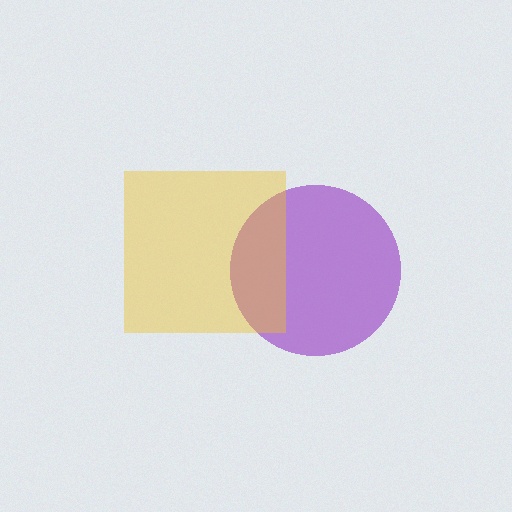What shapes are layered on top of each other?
The layered shapes are: a purple circle, a yellow square.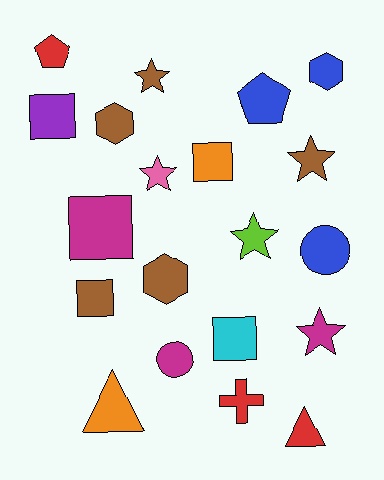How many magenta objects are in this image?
There are 3 magenta objects.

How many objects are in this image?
There are 20 objects.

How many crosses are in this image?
There is 1 cross.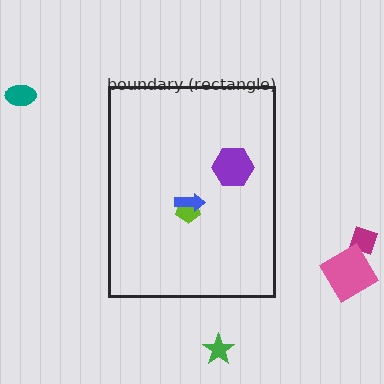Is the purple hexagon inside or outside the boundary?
Inside.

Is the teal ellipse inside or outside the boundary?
Outside.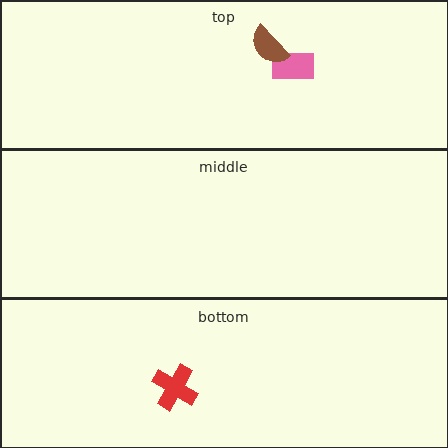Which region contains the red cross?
The bottom region.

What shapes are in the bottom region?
The red cross.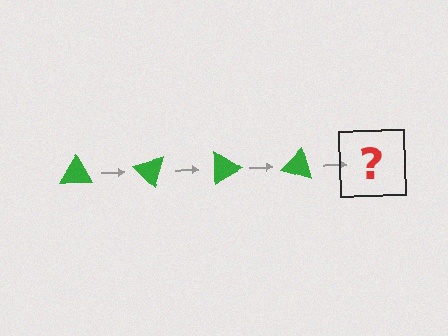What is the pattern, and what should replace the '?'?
The pattern is that the triangle rotates 45 degrees each step. The '?' should be a green triangle rotated 180 degrees.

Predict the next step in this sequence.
The next step is a green triangle rotated 180 degrees.